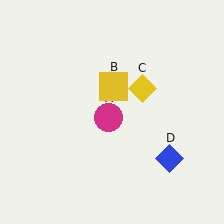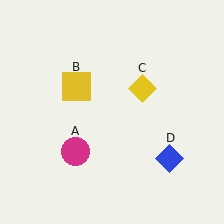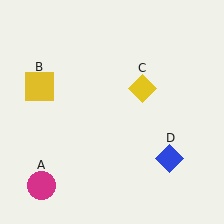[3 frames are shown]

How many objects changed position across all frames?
2 objects changed position: magenta circle (object A), yellow square (object B).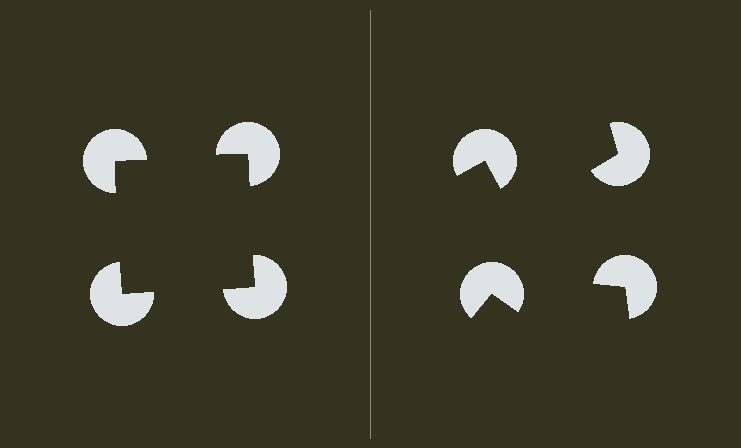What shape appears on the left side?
An illusory square.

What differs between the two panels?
The pac-man discs are positioned identically on both sides; only the wedge orientations differ. On the left they align to a square; on the right they are misaligned.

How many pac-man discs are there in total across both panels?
8 — 4 on each side.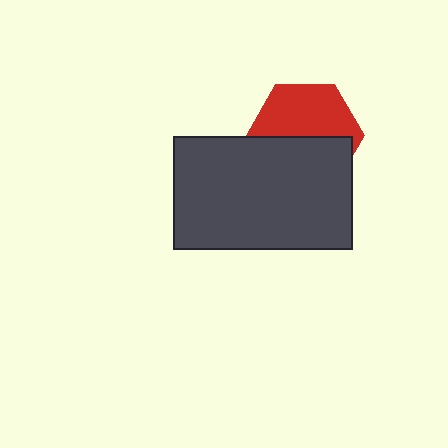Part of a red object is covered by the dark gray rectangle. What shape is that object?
It is a hexagon.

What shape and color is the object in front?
The object in front is a dark gray rectangle.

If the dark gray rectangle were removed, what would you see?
You would see the complete red hexagon.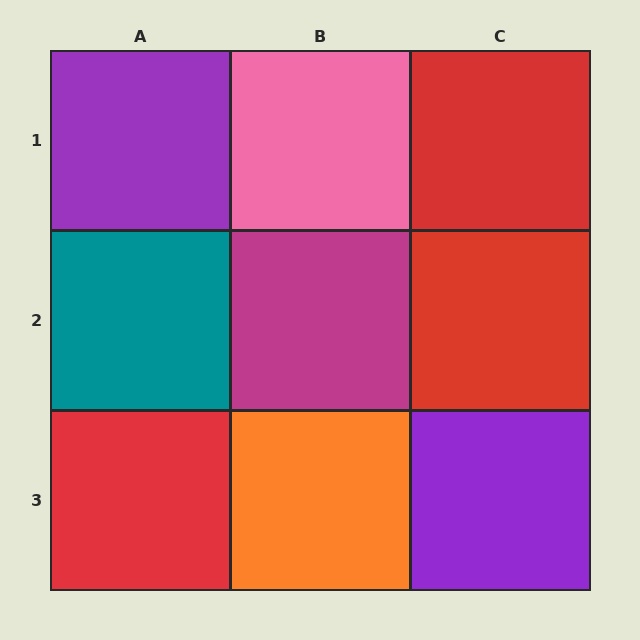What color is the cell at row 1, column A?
Purple.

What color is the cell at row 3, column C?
Purple.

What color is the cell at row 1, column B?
Pink.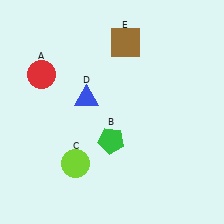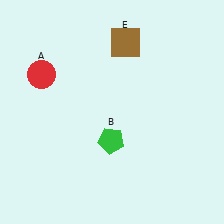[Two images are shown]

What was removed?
The lime circle (C), the blue triangle (D) were removed in Image 2.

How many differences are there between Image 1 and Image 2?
There are 2 differences between the two images.